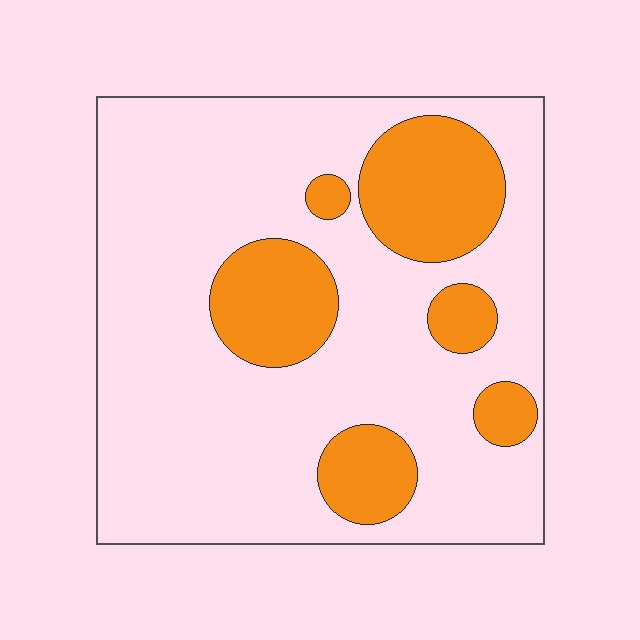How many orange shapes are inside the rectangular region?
6.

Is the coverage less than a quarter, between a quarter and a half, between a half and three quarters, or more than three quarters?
Less than a quarter.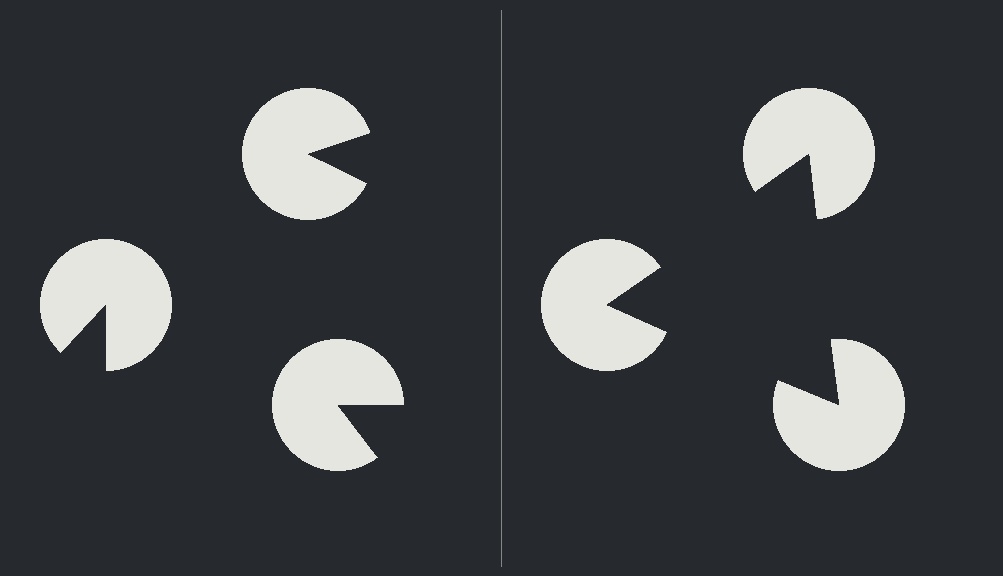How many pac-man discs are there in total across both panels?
6 — 3 on each side.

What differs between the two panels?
The pac-man discs are positioned identically on both sides; only the wedge orientations differ. On the right they align to a triangle; on the left they are misaligned.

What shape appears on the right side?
An illusory triangle.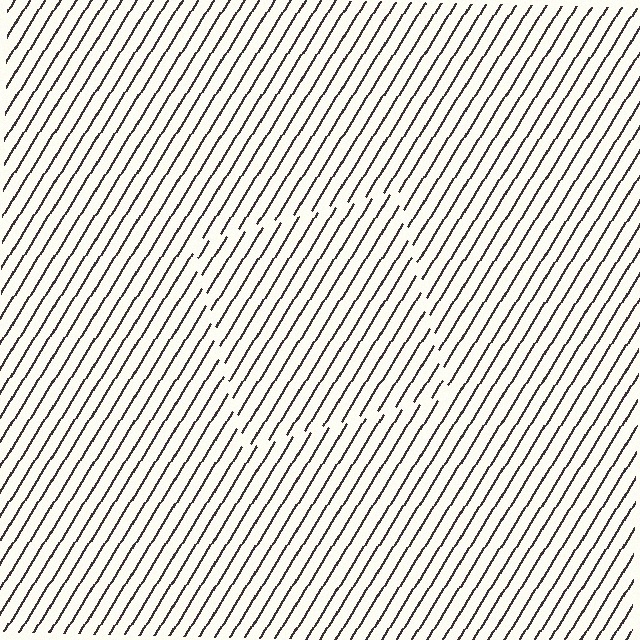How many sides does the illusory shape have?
4 sides — the line-ends trace a square.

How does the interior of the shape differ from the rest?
The interior of the shape contains the same grating, shifted by half a period — the contour is defined by the phase discontinuity where line-ends from the inner and outer gratings abut.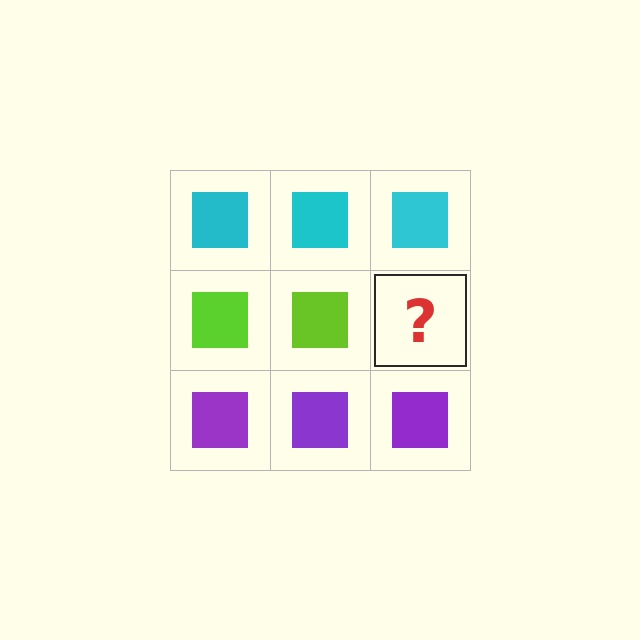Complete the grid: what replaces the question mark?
The question mark should be replaced with a lime square.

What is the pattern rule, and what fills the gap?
The rule is that each row has a consistent color. The gap should be filled with a lime square.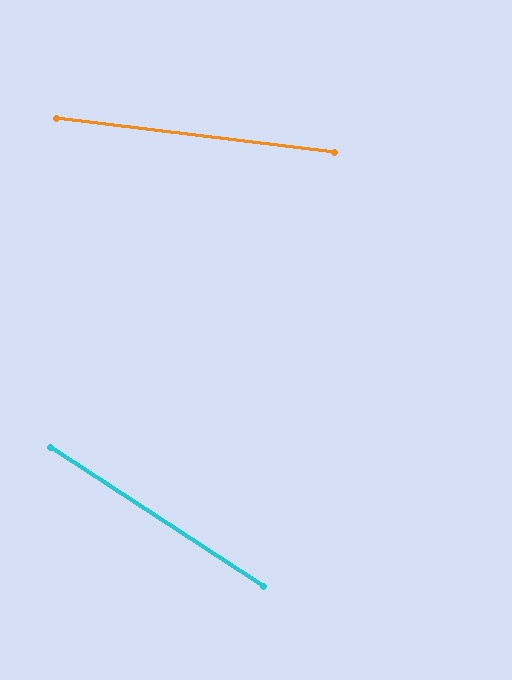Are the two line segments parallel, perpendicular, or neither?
Neither parallel nor perpendicular — they differ by about 26°.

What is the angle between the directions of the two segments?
Approximately 26 degrees.